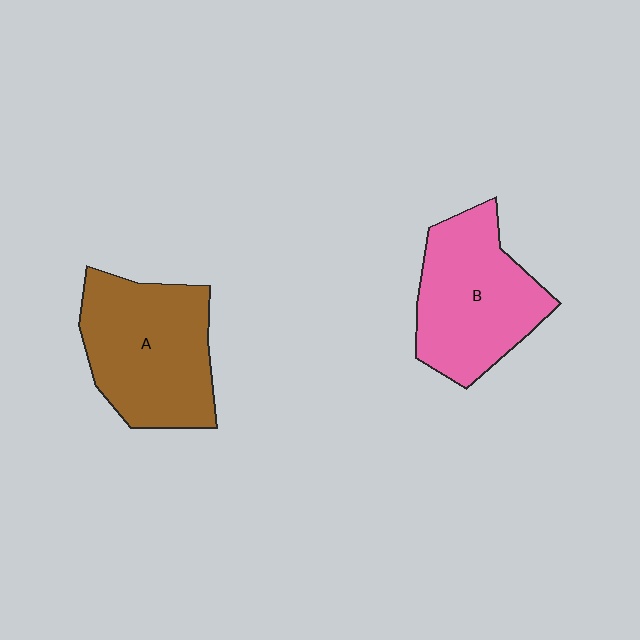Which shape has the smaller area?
Shape B (pink).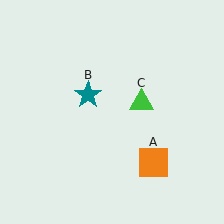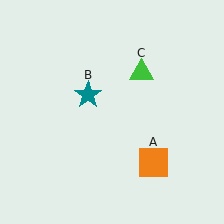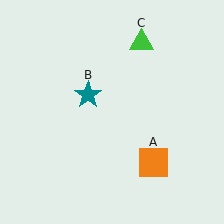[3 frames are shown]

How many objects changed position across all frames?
1 object changed position: green triangle (object C).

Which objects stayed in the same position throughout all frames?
Orange square (object A) and teal star (object B) remained stationary.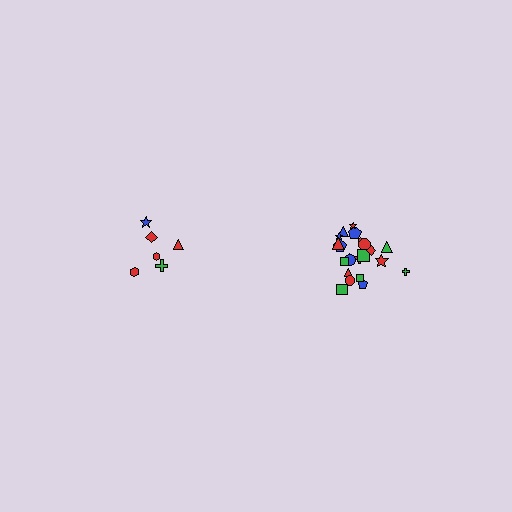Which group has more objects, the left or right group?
The right group.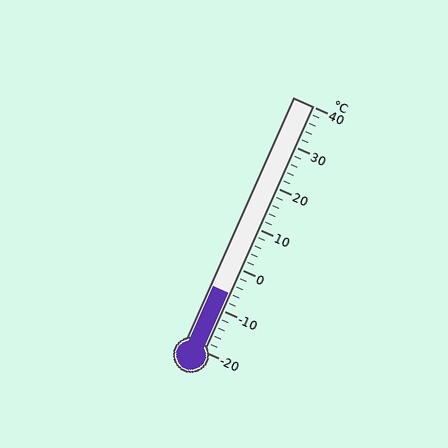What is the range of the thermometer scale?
The thermometer scale ranges from -20°C to 40°C.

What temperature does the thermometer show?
The thermometer shows approximately -6°C.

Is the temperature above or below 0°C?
The temperature is below 0°C.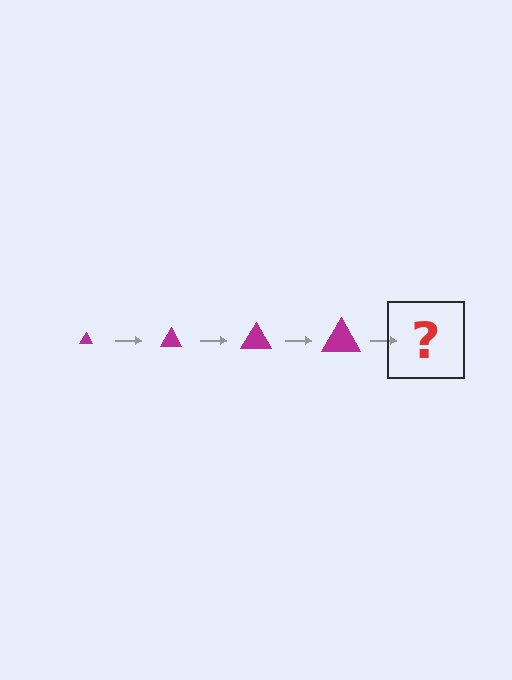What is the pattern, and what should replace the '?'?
The pattern is that the triangle gets progressively larger each step. The '?' should be a magenta triangle, larger than the previous one.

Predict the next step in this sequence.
The next step is a magenta triangle, larger than the previous one.